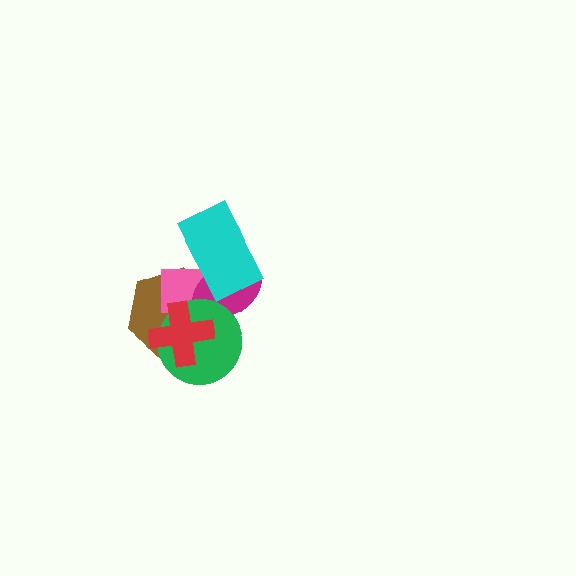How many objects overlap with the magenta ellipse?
5 objects overlap with the magenta ellipse.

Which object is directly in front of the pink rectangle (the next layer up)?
The magenta ellipse is directly in front of the pink rectangle.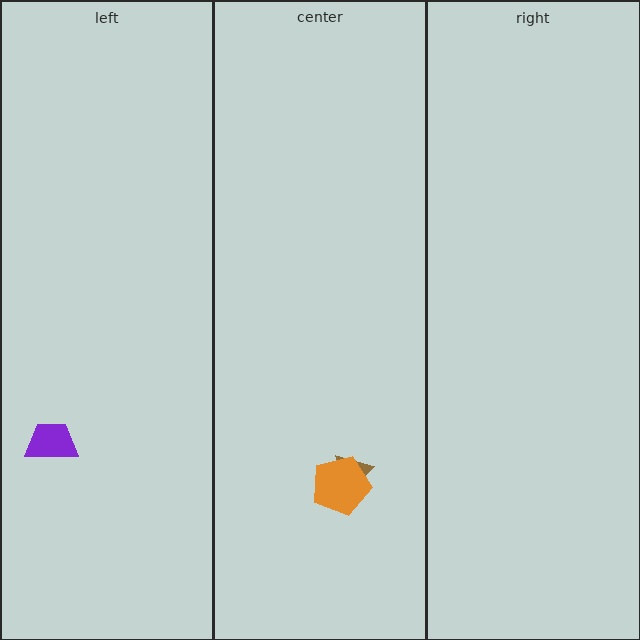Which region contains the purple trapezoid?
The left region.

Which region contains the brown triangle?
The center region.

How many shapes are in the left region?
1.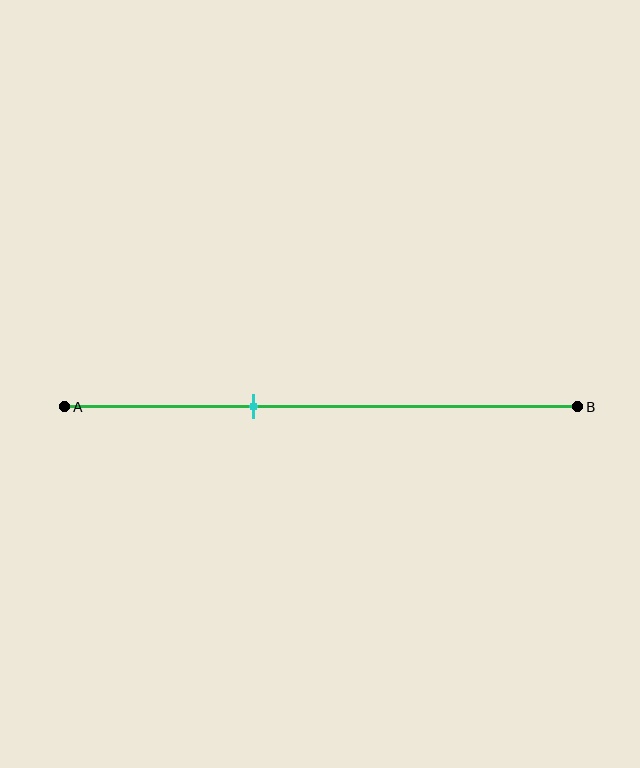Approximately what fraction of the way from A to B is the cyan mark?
The cyan mark is approximately 35% of the way from A to B.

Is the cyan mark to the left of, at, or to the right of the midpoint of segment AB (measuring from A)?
The cyan mark is to the left of the midpoint of segment AB.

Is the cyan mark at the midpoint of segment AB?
No, the mark is at about 35% from A, not at the 50% midpoint.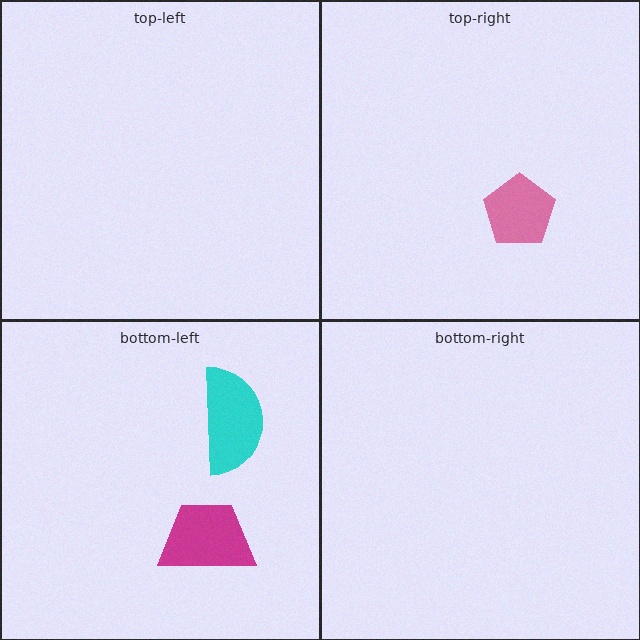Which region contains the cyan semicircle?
The bottom-left region.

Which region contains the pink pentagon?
The top-right region.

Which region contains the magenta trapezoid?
The bottom-left region.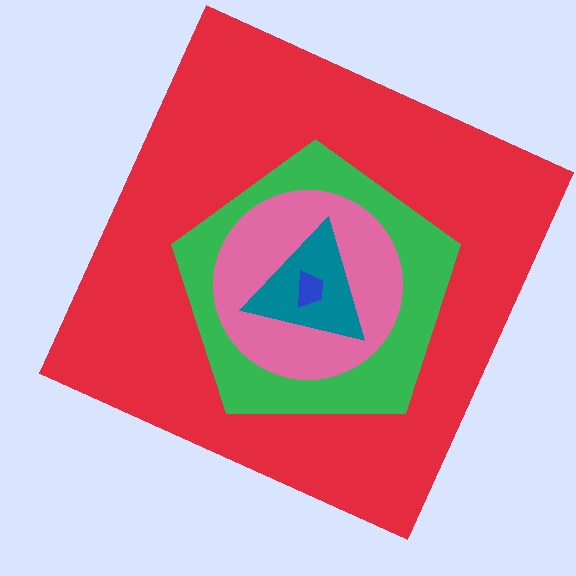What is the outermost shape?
The red square.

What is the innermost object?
The blue trapezoid.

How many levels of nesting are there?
5.